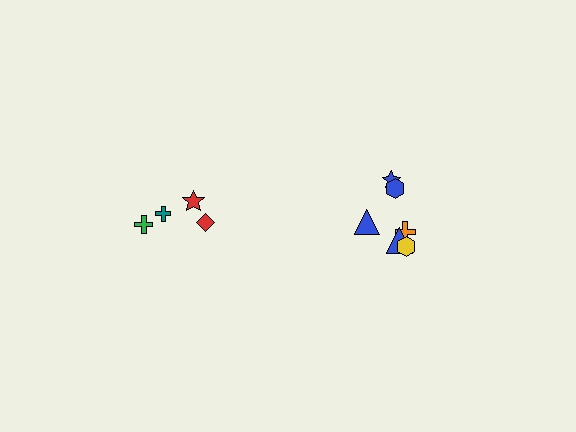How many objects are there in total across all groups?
There are 10 objects.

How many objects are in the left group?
There are 4 objects.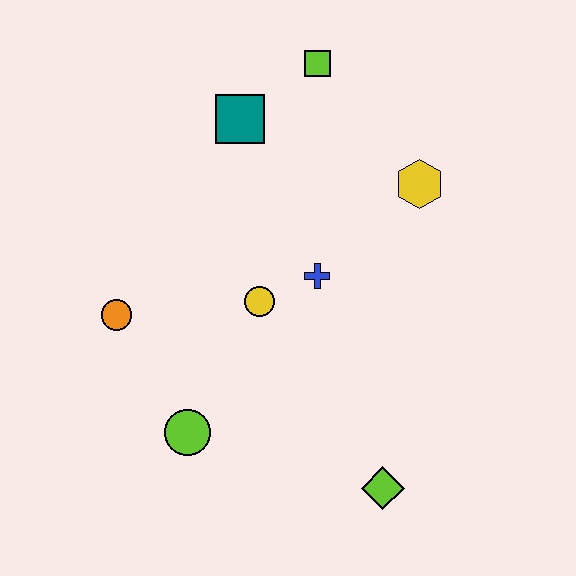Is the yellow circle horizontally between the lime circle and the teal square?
No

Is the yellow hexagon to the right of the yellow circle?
Yes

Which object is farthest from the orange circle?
The yellow hexagon is farthest from the orange circle.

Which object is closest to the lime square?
The teal square is closest to the lime square.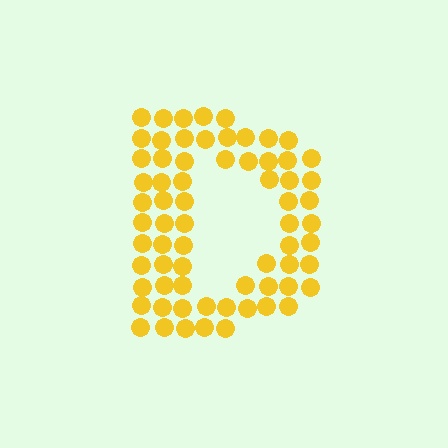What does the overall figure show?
The overall figure shows the letter D.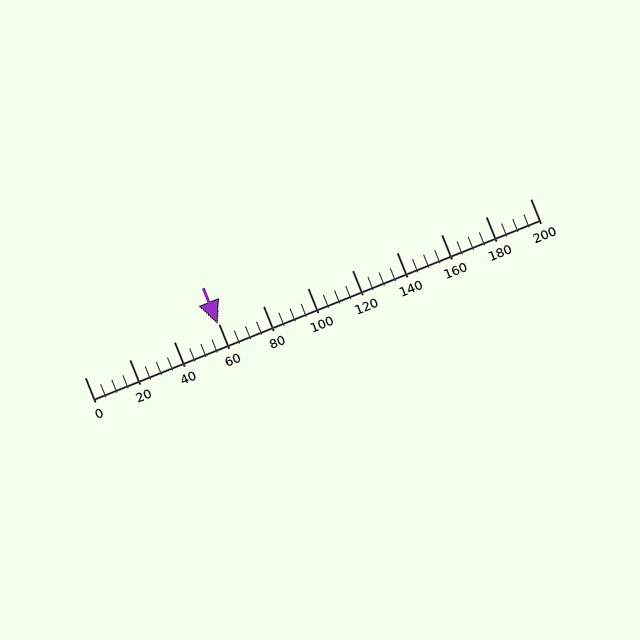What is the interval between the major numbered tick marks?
The major tick marks are spaced 20 units apart.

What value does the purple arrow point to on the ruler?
The purple arrow points to approximately 60.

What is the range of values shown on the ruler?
The ruler shows values from 0 to 200.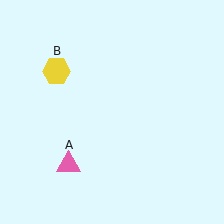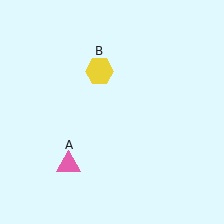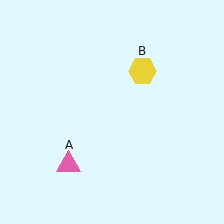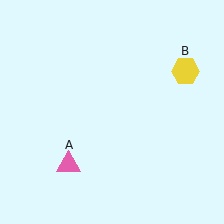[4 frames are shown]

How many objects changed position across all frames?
1 object changed position: yellow hexagon (object B).